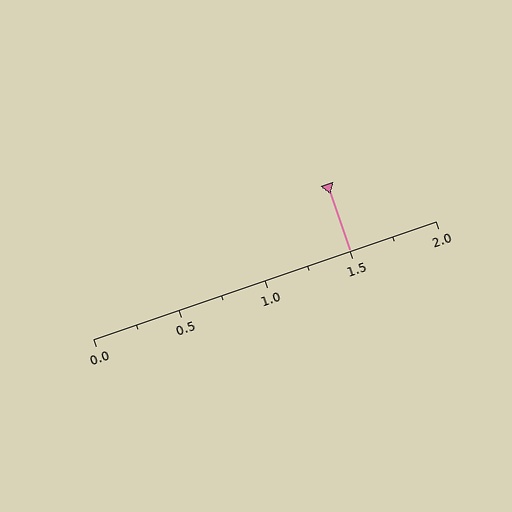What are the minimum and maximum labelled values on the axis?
The axis runs from 0.0 to 2.0.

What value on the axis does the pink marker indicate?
The marker indicates approximately 1.5.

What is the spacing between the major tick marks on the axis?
The major ticks are spaced 0.5 apart.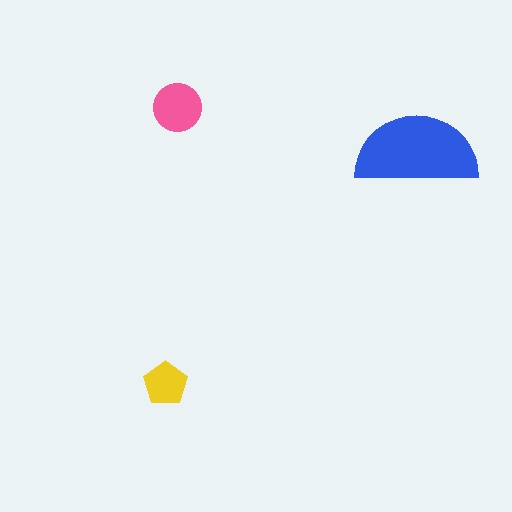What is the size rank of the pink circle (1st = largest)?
2nd.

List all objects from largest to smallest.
The blue semicircle, the pink circle, the yellow pentagon.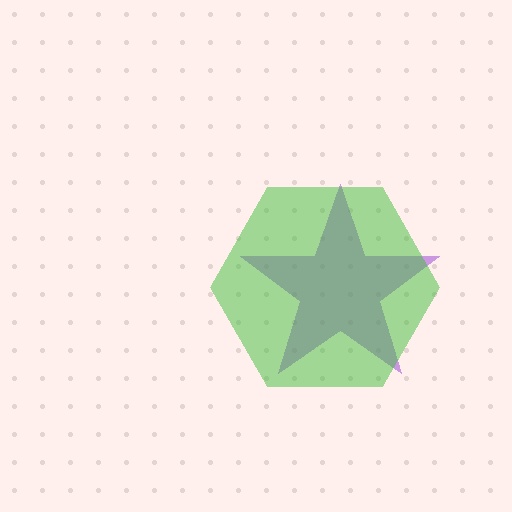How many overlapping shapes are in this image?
There are 2 overlapping shapes in the image.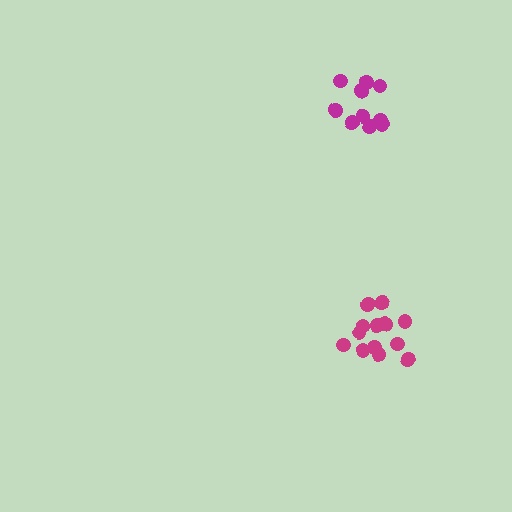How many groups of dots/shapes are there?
There are 2 groups.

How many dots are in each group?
Group 1: 13 dots, Group 2: 10 dots (23 total).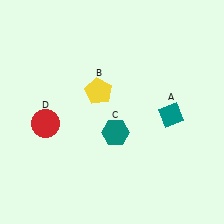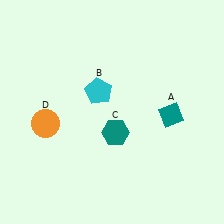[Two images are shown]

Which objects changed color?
B changed from yellow to cyan. D changed from red to orange.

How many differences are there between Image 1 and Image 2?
There are 2 differences between the two images.